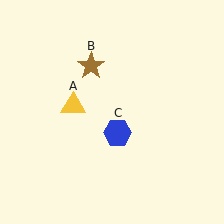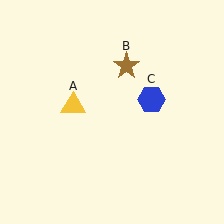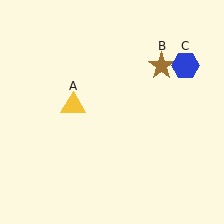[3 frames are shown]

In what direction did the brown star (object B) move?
The brown star (object B) moved right.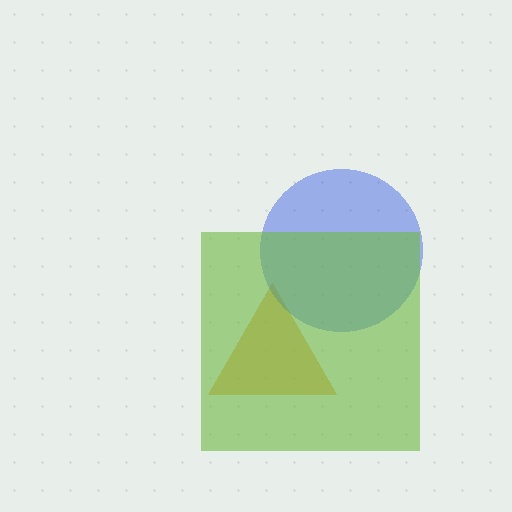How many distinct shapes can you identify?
There are 3 distinct shapes: an orange triangle, a blue circle, a lime square.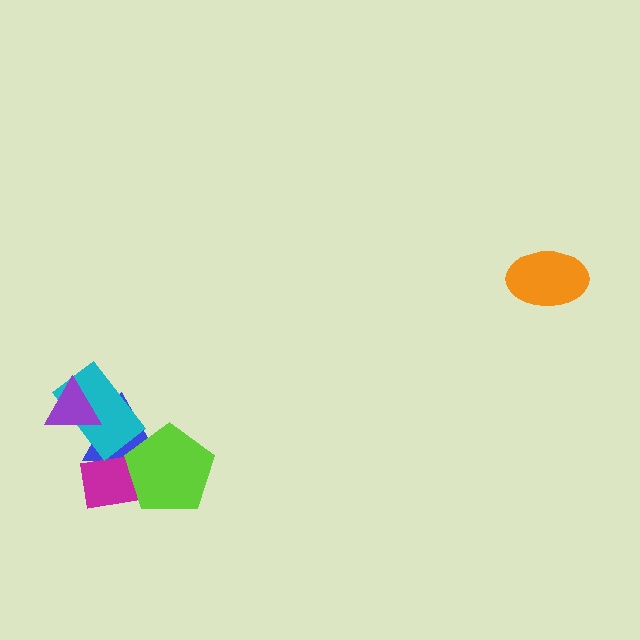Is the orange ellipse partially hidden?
No, no other shape covers it.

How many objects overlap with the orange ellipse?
0 objects overlap with the orange ellipse.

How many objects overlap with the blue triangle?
4 objects overlap with the blue triangle.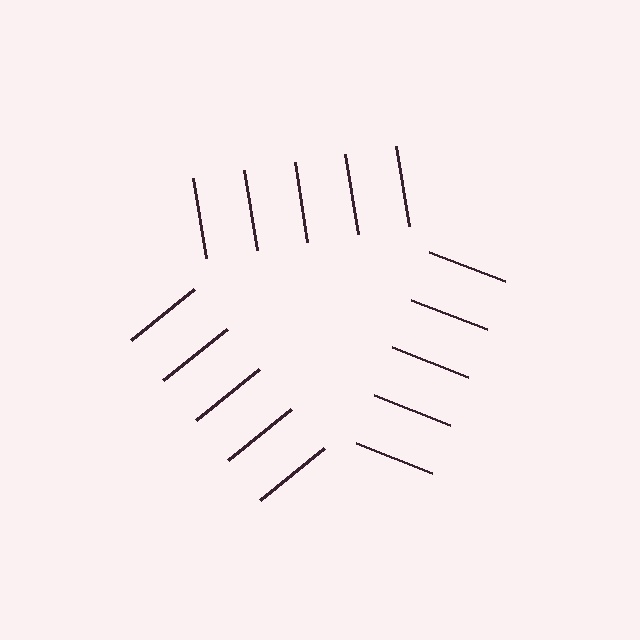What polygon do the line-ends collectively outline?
An illusory triangle — the line segments terminate on its edges but no continuous stroke is drawn.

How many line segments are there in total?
15 — 5 along each of the 3 edges.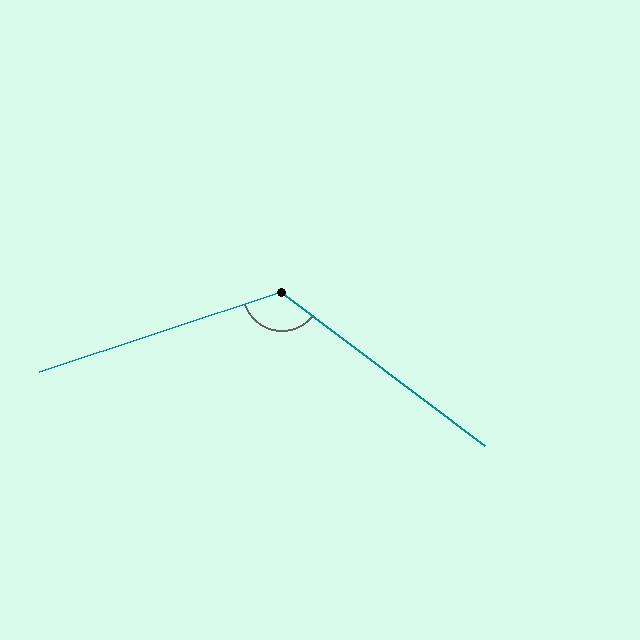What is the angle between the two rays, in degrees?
Approximately 125 degrees.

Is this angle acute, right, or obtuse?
It is obtuse.